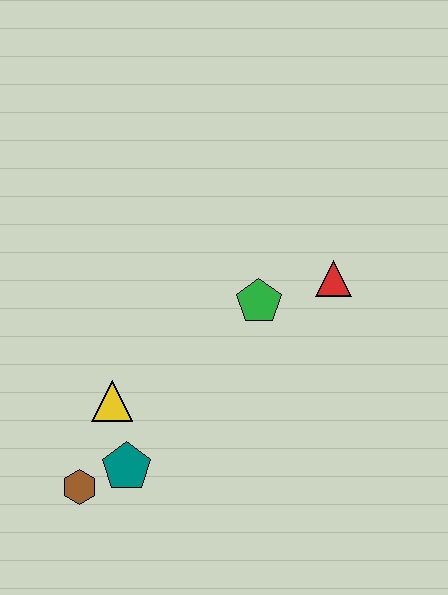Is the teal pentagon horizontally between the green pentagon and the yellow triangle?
Yes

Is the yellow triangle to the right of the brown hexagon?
Yes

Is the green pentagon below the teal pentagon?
No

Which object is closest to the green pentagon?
The red triangle is closest to the green pentagon.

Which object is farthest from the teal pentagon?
The red triangle is farthest from the teal pentagon.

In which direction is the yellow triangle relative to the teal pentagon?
The yellow triangle is above the teal pentagon.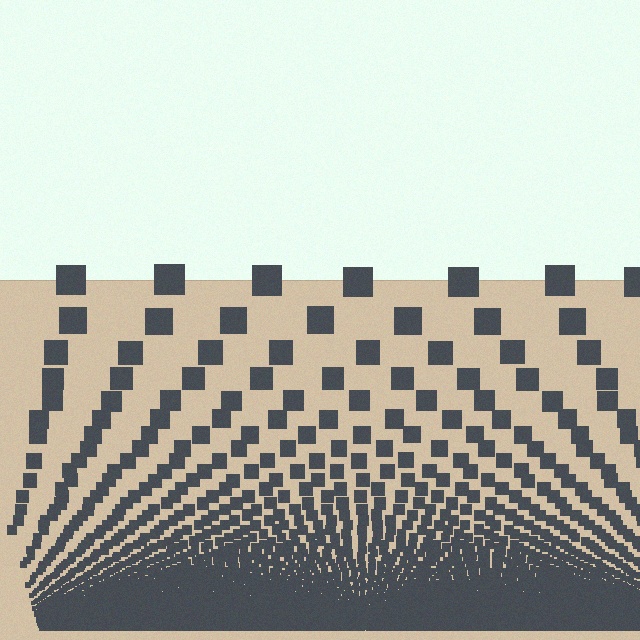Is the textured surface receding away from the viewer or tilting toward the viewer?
The surface appears to tilt toward the viewer. Texture elements get larger and sparser toward the top.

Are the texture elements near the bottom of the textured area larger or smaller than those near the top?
Smaller. The gradient is inverted — elements near the bottom are smaller and denser.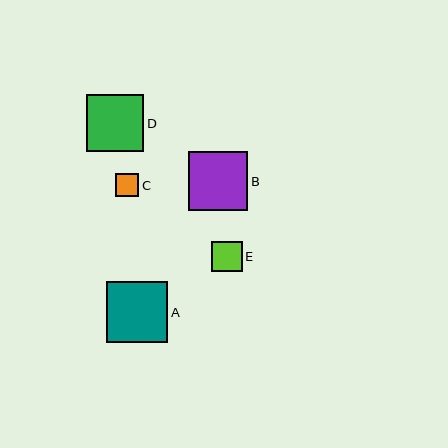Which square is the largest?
Square A is the largest with a size of approximately 61 pixels.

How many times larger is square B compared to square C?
Square B is approximately 2.5 times the size of square C.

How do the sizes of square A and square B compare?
Square A and square B are approximately the same size.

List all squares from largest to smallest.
From largest to smallest: A, B, D, E, C.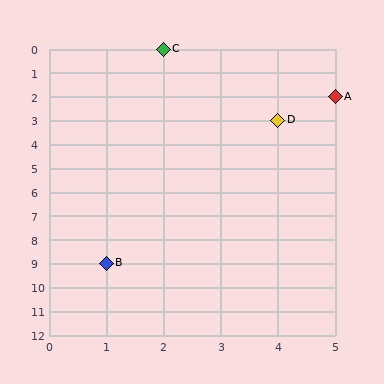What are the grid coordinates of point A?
Point A is at grid coordinates (5, 2).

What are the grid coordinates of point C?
Point C is at grid coordinates (2, 0).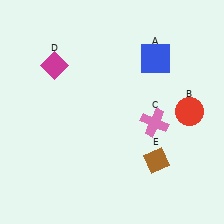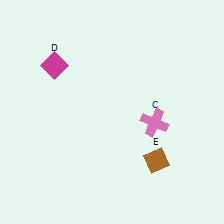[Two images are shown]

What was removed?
The blue square (A), the red circle (B) were removed in Image 2.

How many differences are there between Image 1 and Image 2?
There are 2 differences between the two images.